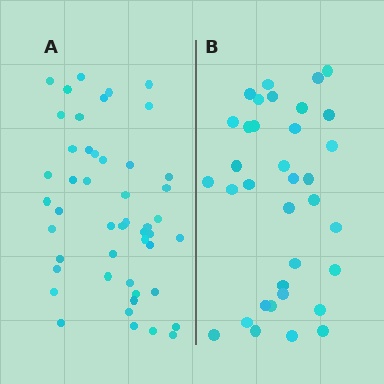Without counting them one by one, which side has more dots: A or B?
Region A (the left region) has more dots.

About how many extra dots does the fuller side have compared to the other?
Region A has approximately 15 more dots than region B.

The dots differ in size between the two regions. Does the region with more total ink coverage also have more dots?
No. Region B has more total ink coverage because its dots are larger, but region A actually contains more individual dots. Total area can be misleading — the number of items is what matters here.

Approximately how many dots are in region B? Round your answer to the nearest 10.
About 40 dots. (The exact count is 35, which rounds to 40.)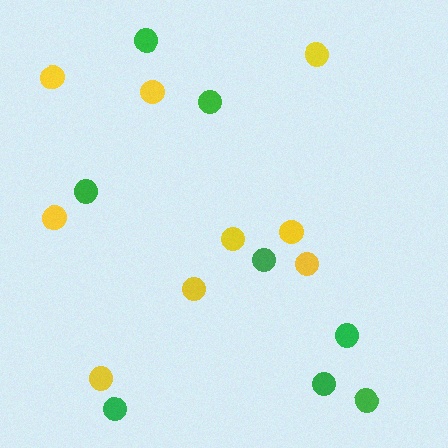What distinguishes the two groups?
There are 2 groups: one group of green circles (8) and one group of yellow circles (9).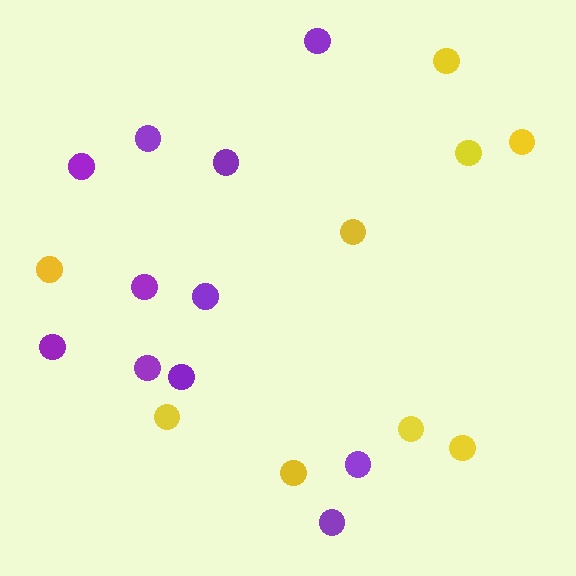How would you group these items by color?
There are 2 groups: one group of yellow circles (9) and one group of purple circles (11).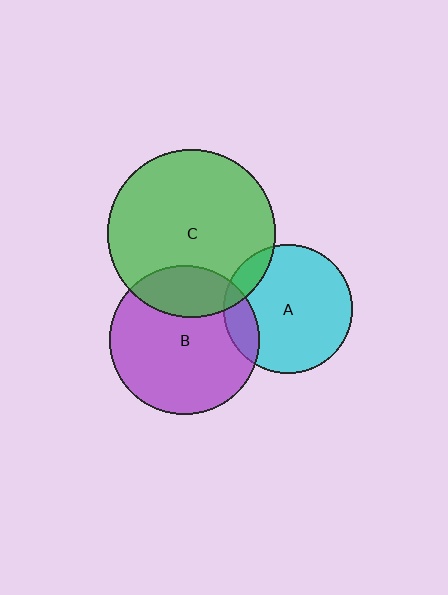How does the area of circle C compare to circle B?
Approximately 1.3 times.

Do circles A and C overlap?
Yes.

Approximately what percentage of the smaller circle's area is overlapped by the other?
Approximately 10%.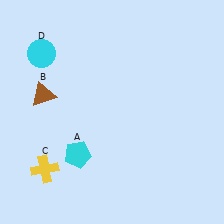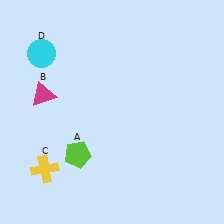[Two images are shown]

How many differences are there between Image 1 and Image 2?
There are 2 differences between the two images.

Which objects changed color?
A changed from cyan to lime. B changed from brown to magenta.